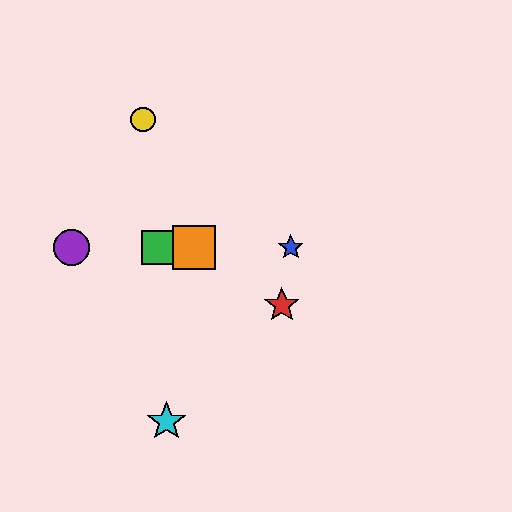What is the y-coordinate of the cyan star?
The cyan star is at y≈421.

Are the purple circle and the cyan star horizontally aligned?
No, the purple circle is at y≈247 and the cyan star is at y≈421.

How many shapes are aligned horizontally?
4 shapes (the blue star, the green square, the purple circle, the orange square) are aligned horizontally.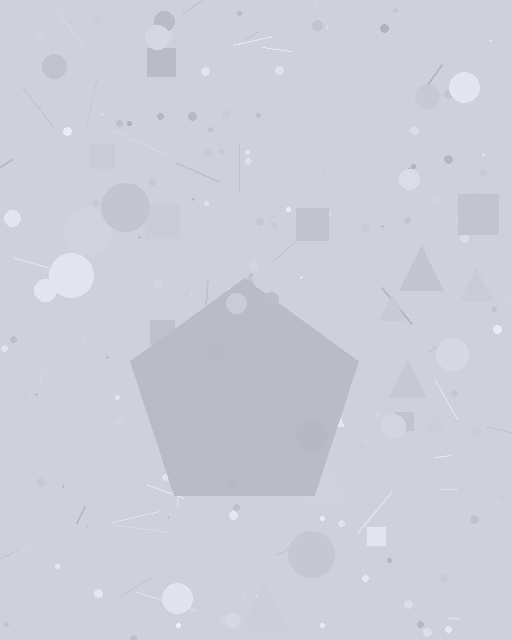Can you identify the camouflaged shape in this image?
The camouflaged shape is a pentagon.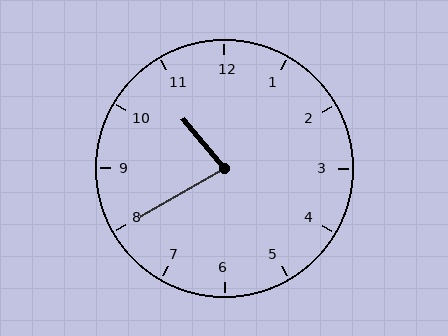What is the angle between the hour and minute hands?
Approximately 80 degrees.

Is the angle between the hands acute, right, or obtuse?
It is acute.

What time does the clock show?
10:40.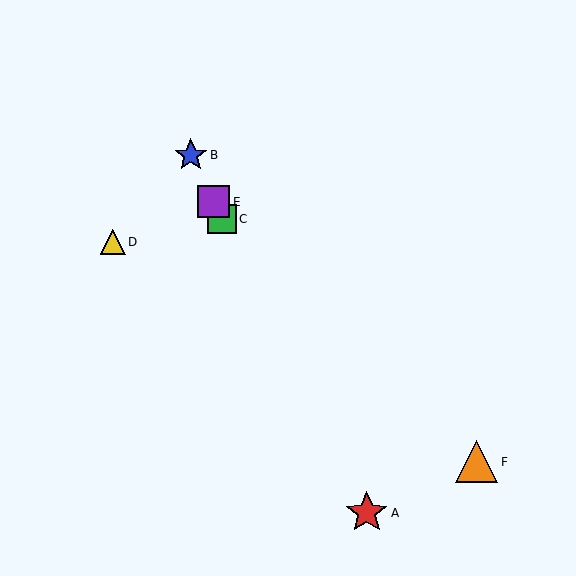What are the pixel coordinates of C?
Object C is at (222, 219).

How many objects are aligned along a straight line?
4 objects (A, B, C, E) are aligned along a straight line.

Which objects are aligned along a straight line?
Objects A, B, C, E are aligned along a straight line.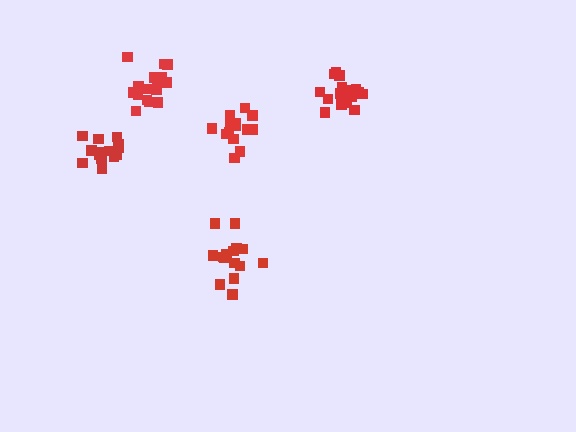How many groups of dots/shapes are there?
There are 5 groups.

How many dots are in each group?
Group 1: 20 dots, Group 2: 15 dots, Group 3: 17 dots, Group 4: 15 dots, Group 5: 14 dots (81 total).